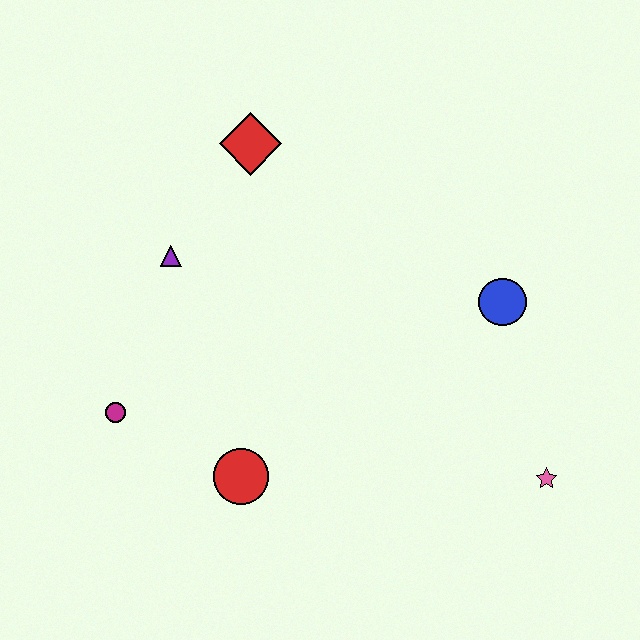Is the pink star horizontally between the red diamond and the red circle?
No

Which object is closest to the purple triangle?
The red diamond is closest to the purple triangle.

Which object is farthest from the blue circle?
The magenta circle is farthest from the blue circle.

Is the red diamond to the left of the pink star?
Yes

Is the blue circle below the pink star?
No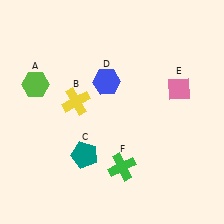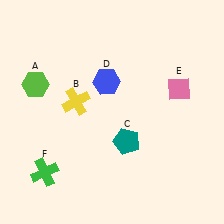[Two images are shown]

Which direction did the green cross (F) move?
The green cross (F) moved left.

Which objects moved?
The objects that moved are: the teal pentagon (C), the green cross (F).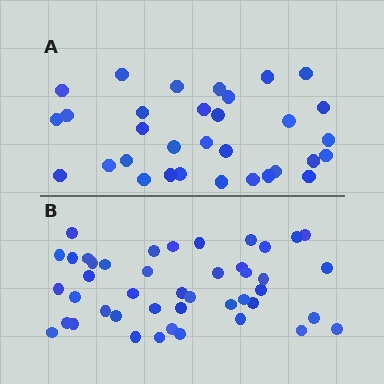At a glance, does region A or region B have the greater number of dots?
Region B (the bottom region) has more dots.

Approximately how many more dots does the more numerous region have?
Region B has roughly 12 or so more dots than region A.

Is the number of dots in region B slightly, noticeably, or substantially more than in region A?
Region B has noticeably more, but not dramatically so. The ratio is roughly 1.4 to 1.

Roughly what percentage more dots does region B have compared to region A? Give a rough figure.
About 40% more.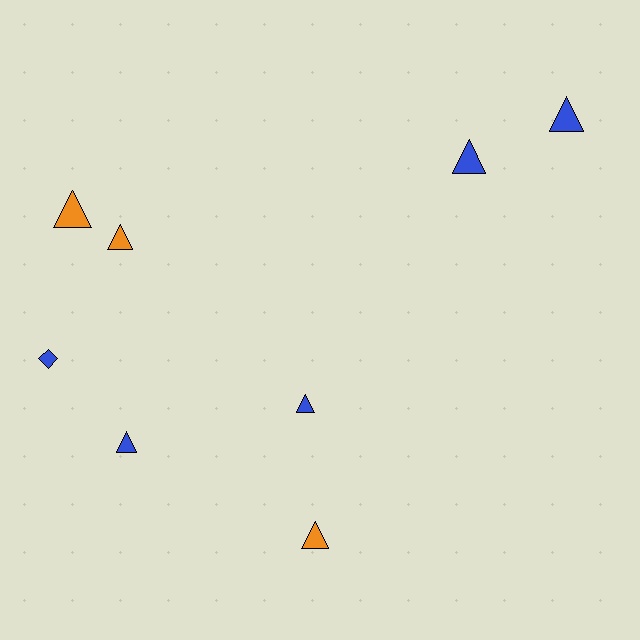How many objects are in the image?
There are 8 objects.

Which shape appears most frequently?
Triangle, with 7 objects.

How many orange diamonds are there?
There are no orange diamonds.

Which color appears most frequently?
Blue, with 5 objects.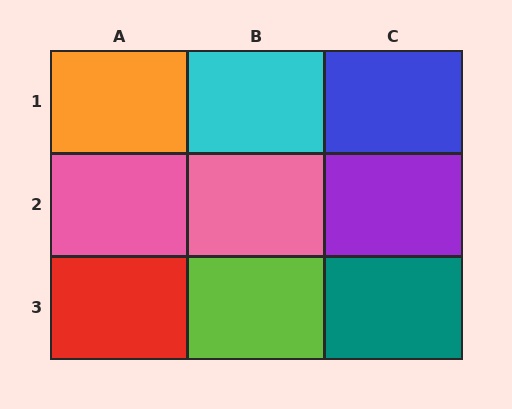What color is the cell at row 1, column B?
Cyan.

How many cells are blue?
1 cell is blue.